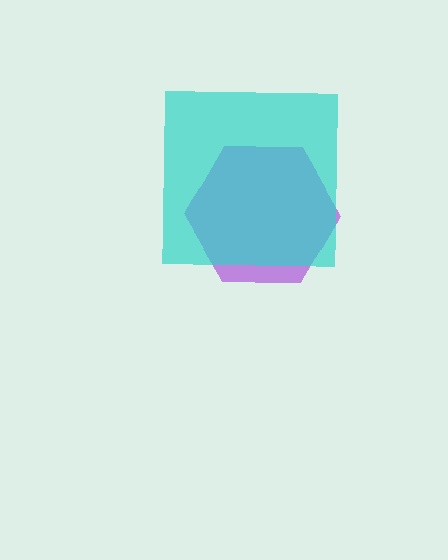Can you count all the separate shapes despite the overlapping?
Yes, there are 2 separate shapes.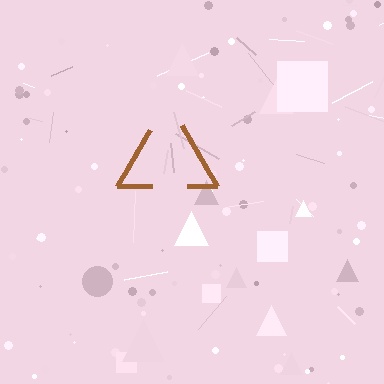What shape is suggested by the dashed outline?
The dashed outline suggests a triangle.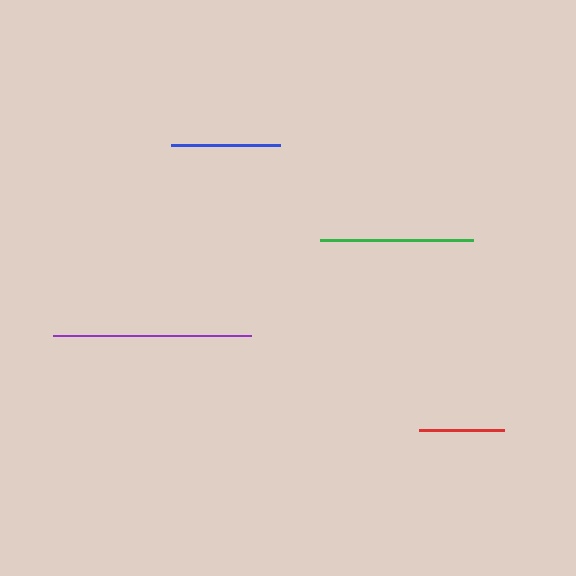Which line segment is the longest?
The purple line is the longest at approximately 198 pixels.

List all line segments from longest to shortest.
From longest to shortest: purple, green, blue, red.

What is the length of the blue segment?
The blue segment is approximately 109 pixels long.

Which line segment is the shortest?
The red line is the shortest at approximately 84 pixels.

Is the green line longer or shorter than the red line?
The green line is longer than the red line.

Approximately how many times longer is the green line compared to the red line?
The green line is approximately 1.8 times the length of the red line.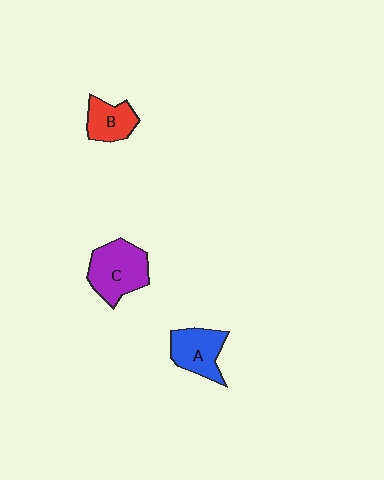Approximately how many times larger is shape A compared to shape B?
Approximately 1.3 times.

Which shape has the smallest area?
Shape B (red).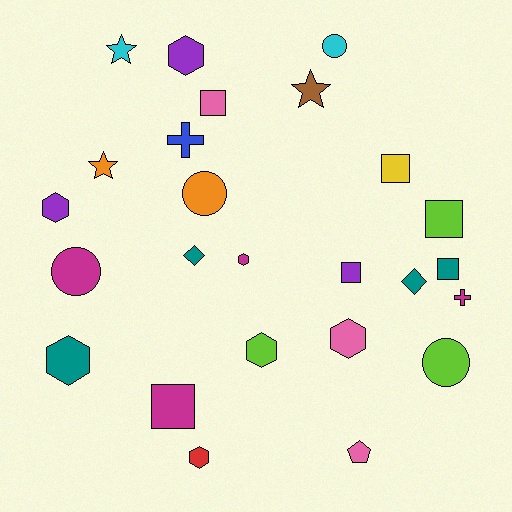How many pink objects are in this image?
There are 3 pink objects.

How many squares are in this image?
There are 6 squares.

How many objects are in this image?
There are 25 objects.